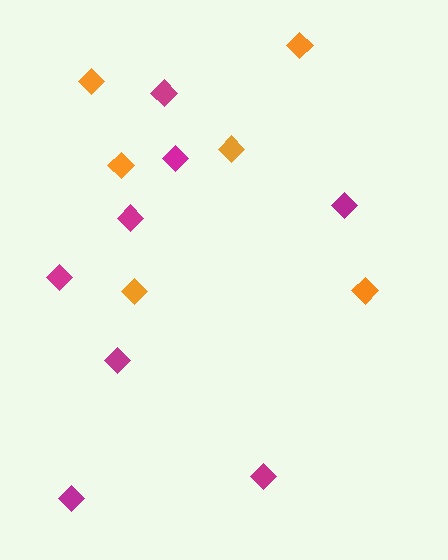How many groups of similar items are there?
There are 2 groups: one group of magenta diamonds (8) and one group of orange diamonds (6).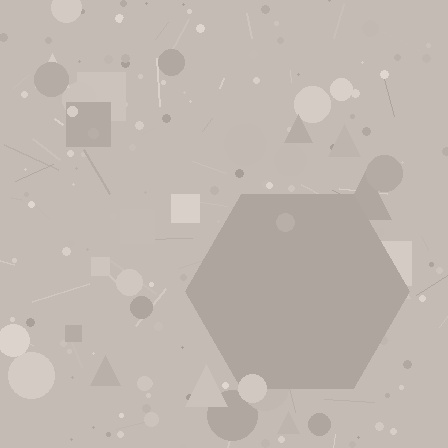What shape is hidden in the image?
A hexagon is hidden in the image.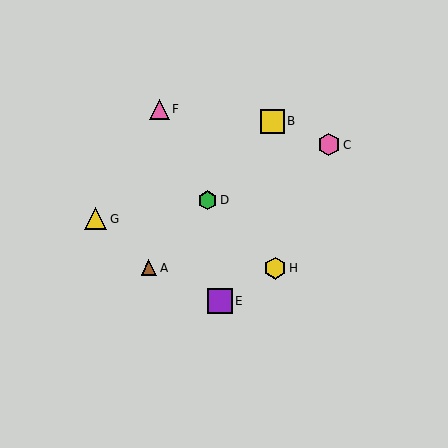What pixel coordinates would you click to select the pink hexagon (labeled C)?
Click at (329, 145) to select the pink hexagon C.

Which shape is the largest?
The purple square (labeled E) is the largest.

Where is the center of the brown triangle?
The center of the brown triangle is at (149, 268).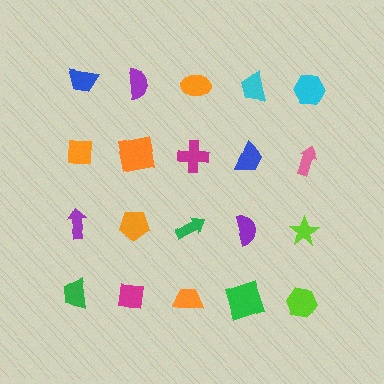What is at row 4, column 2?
A magenta square.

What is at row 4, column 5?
A lime hexagon.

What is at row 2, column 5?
A pink arrow.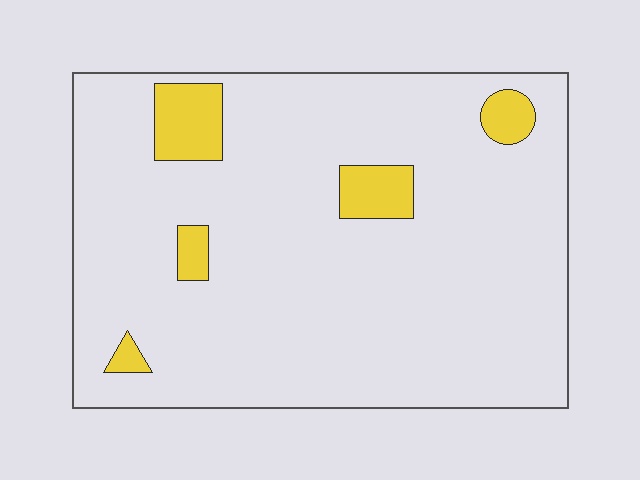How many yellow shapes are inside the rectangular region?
5.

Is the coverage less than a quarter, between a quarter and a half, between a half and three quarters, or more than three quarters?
Less than a quarter.